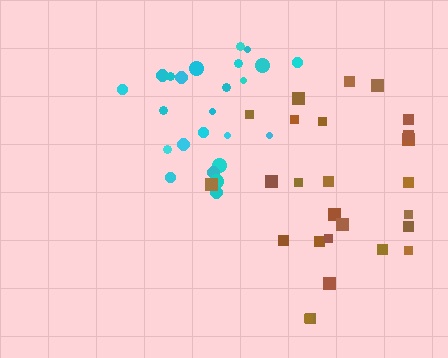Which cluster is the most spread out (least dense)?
Brown.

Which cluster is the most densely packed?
Cyan.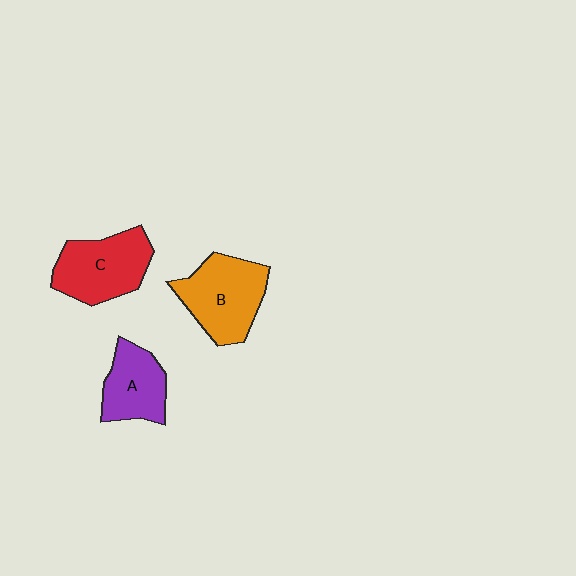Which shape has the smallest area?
Shape A (purple).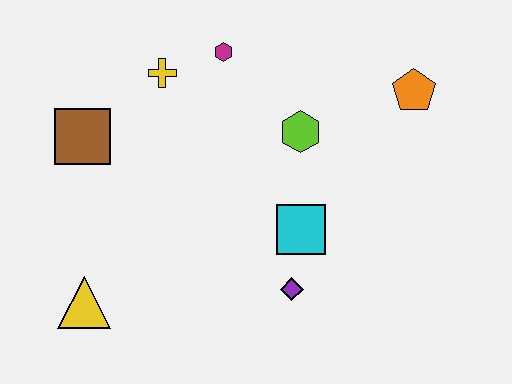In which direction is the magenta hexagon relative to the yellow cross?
The magenta hexagon is to the right of the yellow cross.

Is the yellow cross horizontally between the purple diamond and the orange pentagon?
No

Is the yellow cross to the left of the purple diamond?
Yes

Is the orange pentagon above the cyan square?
Yes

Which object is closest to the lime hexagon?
The cyan square is closest to the lime hexagon.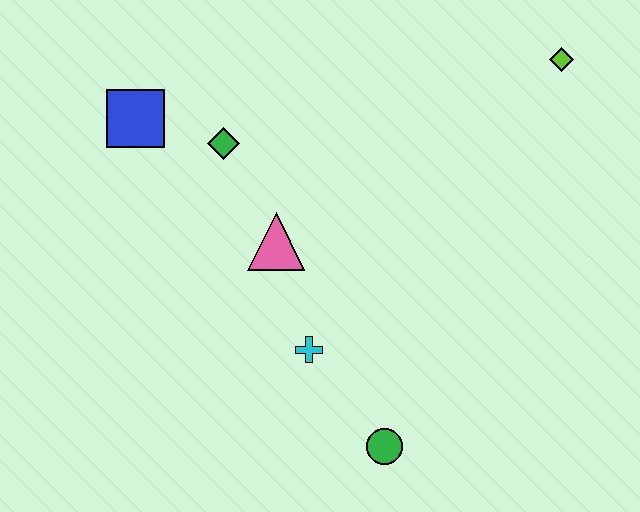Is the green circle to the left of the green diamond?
No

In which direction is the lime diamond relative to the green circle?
The lime diamond is above the green circle.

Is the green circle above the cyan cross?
No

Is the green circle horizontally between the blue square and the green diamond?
No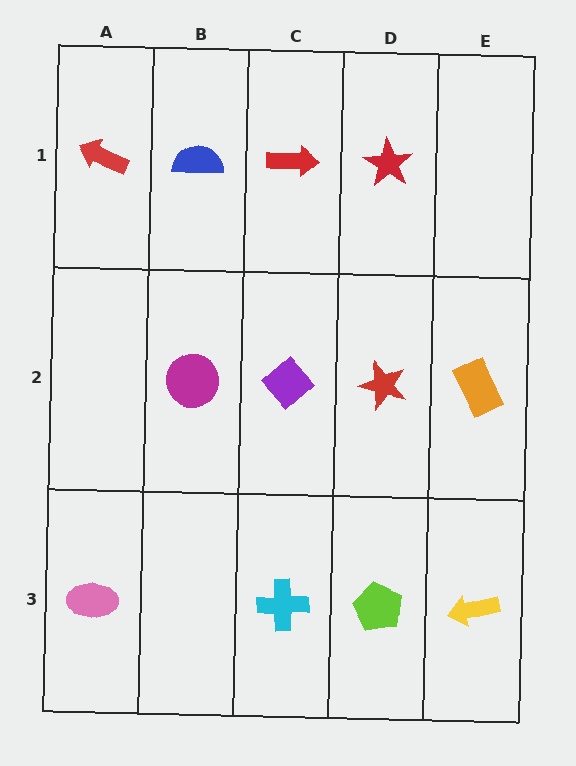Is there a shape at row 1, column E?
No, that cell is empty.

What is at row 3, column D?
A lime pentagon.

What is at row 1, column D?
A red star.